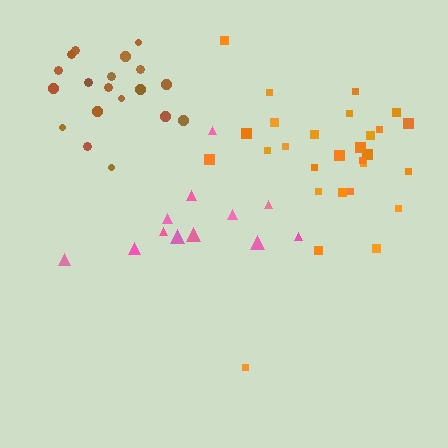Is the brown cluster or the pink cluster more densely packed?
Brown.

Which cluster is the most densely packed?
Brown.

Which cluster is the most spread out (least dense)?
Pink.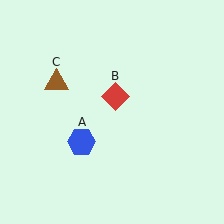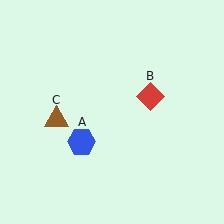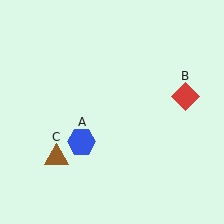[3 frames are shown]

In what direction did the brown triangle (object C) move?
The brown triangle (object C) moved down.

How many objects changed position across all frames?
2 objects changed position: red diamond (object B), brown triangle (object C).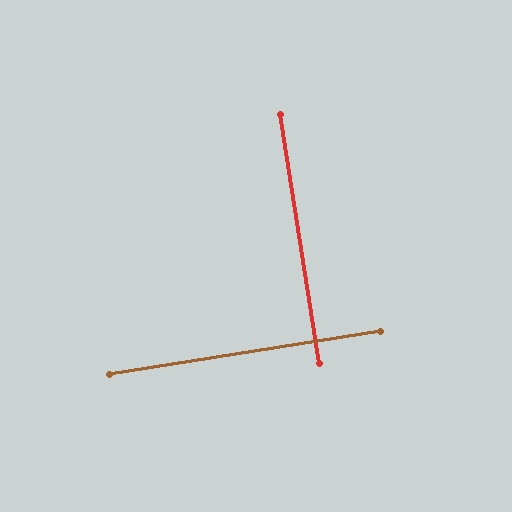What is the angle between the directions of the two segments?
Approximately 90 degrees.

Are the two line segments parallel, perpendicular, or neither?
Perpendicular — they meet at approximately 90°.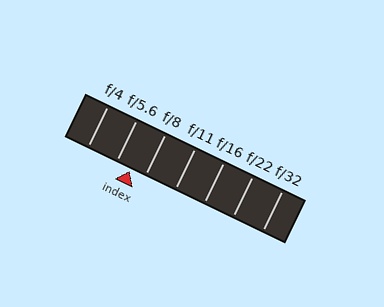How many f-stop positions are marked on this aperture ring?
There are 7 f-stop positions marked.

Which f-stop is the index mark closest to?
The index mark is closest to f/8.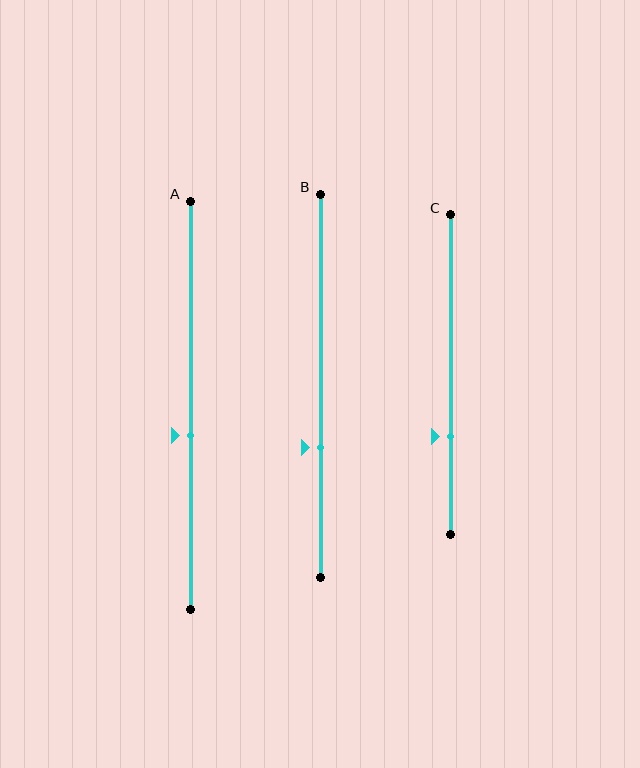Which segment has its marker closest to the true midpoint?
Segment A has its marker closest to the true midpoint.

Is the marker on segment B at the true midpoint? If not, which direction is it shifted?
No, the marker on segment B is shifted downward by about 16% of the segment length.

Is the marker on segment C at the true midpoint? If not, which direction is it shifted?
No, the marker on segment C is shifted downward by about 19% of the segment length.